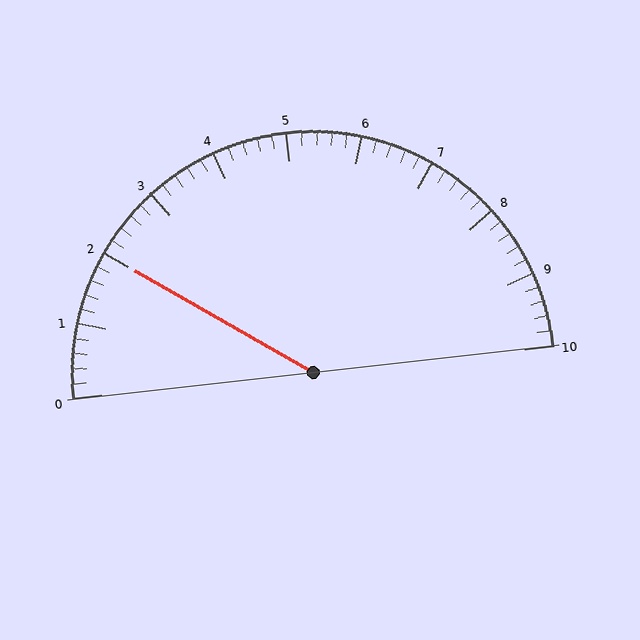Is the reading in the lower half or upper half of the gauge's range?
The reading is in the lower half of the range (0 to 10).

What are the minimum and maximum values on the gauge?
The gauge ranges from 0 to 10.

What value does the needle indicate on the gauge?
The needle indicates approximately 2.0.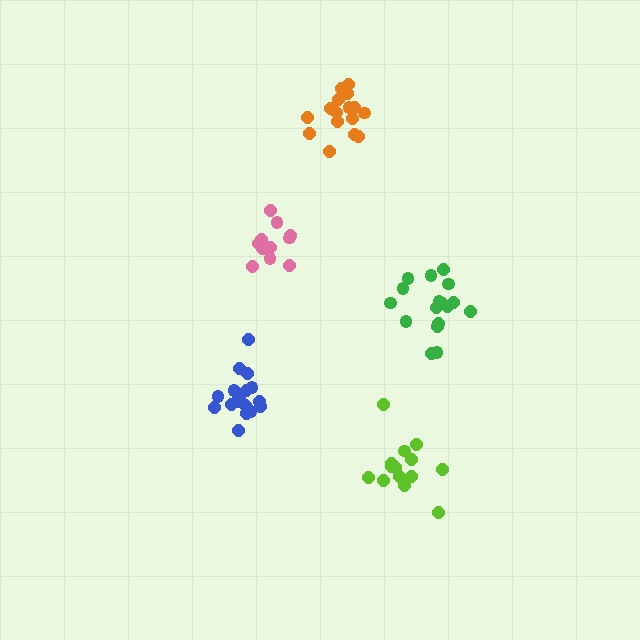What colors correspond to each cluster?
The clusters are colored: orange, pink, lime, blue, green.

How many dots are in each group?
Group 1: 16 dots, Group 2: 12 dots, Group 3: 14 dots, Group 4: 18 dots, Group 5: 17 dots (77 total).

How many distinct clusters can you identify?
There are 5 distinct clusters.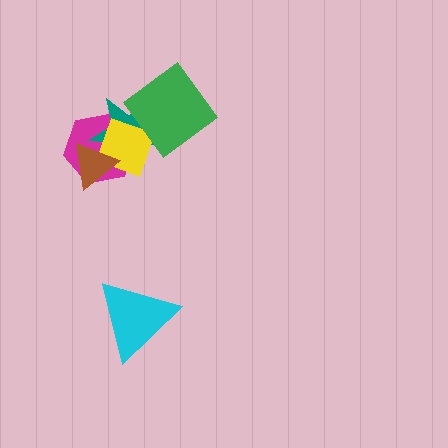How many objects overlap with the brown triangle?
3 objects overlap with the brown triangle.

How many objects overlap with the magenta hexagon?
3 objects overlap with the magenta hexagon.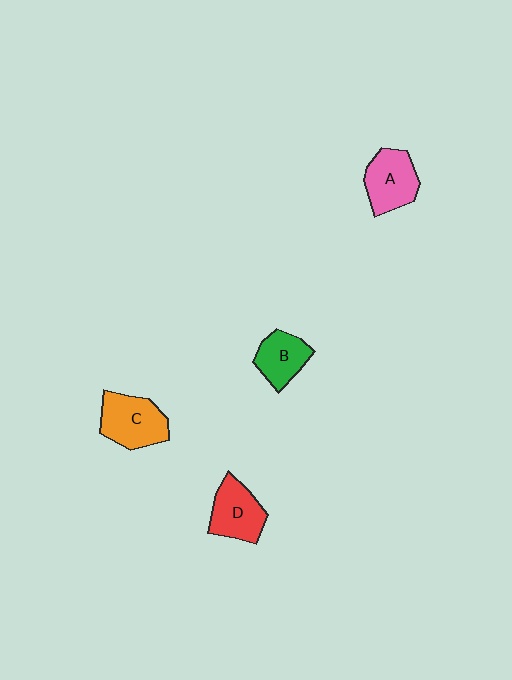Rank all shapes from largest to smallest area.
From largest to smallest: C (orange), A (pink), D (red), B (green).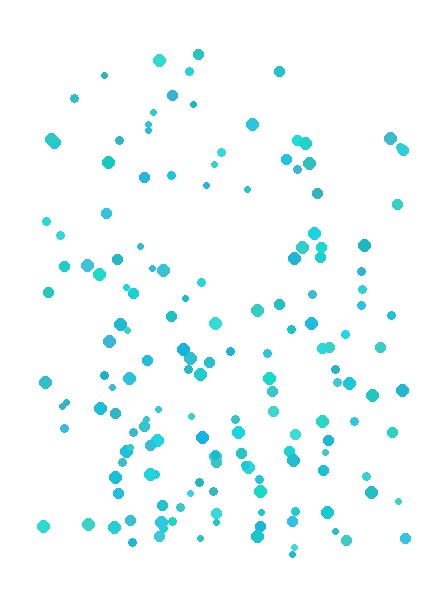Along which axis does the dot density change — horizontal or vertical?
Vertical.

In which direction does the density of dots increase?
From top to bottom, with the bottom side densest.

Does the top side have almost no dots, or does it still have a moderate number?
Still a moderate number, just noticeably fewer than the bottom.